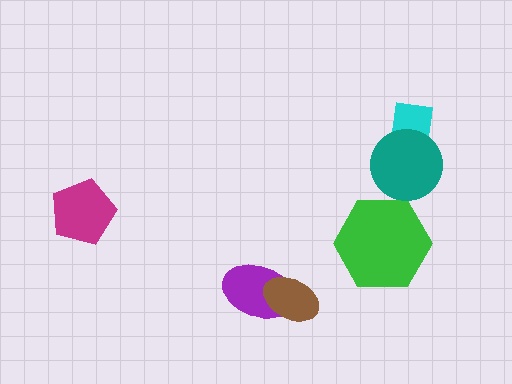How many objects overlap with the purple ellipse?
1 object overlaps with the purple ellipse.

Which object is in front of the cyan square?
The teal circle is in front of the cyan square.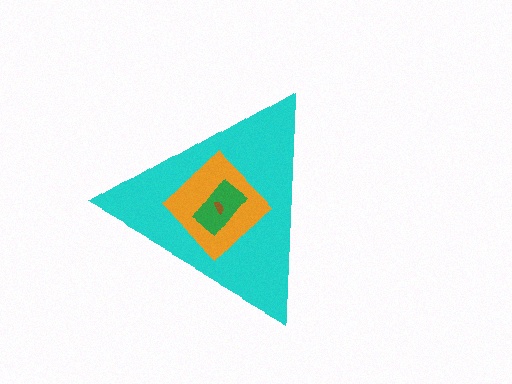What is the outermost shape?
The cyan triangle.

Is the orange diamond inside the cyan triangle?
Yes.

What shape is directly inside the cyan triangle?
The orange diamond.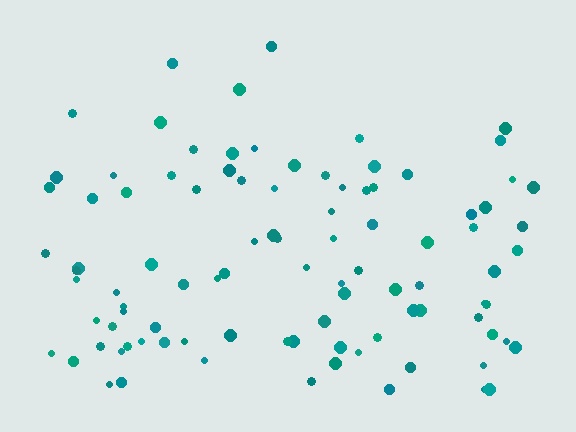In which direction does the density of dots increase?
From top to bottom, with the bottom side densest.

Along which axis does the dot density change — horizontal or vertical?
Vertical.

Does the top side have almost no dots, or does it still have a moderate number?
Still a moderate number, just noticeably fewer than the bottom.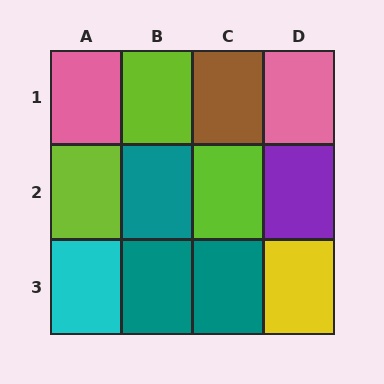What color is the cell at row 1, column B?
Lime.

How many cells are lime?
3 cells are lime.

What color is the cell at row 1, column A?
Pink.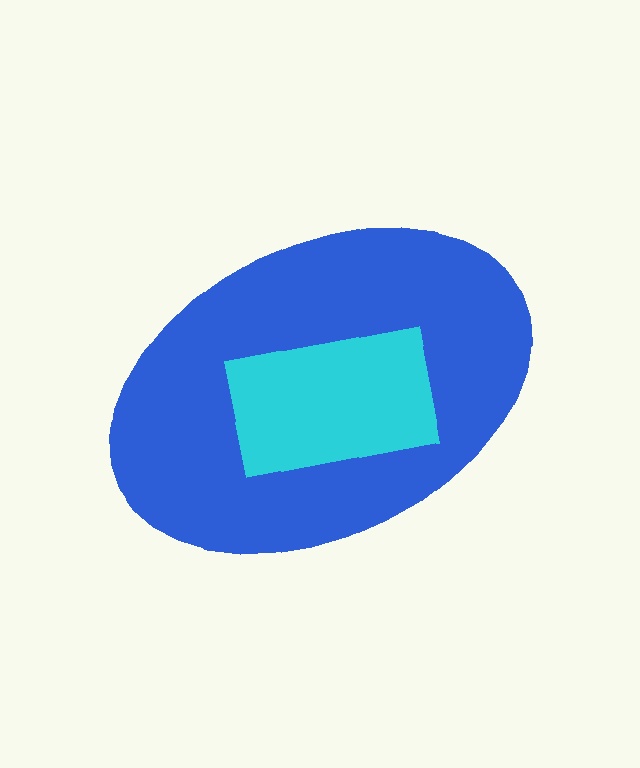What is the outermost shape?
The blue ellipse.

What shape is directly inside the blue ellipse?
The cyan rectangle.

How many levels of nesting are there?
2.